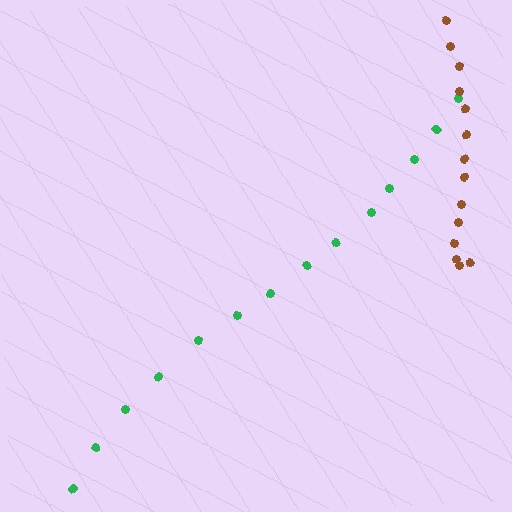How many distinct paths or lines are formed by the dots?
There are 2 distinct paths.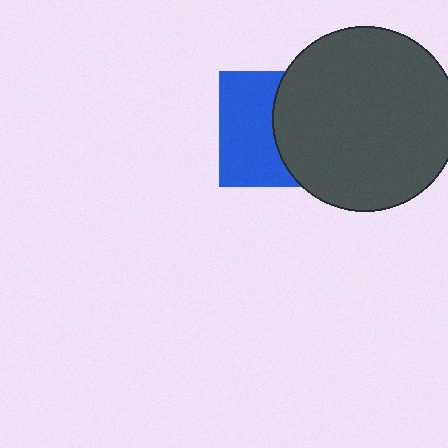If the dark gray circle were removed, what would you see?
You would see the complete blue square.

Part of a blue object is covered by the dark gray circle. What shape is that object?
It is a square.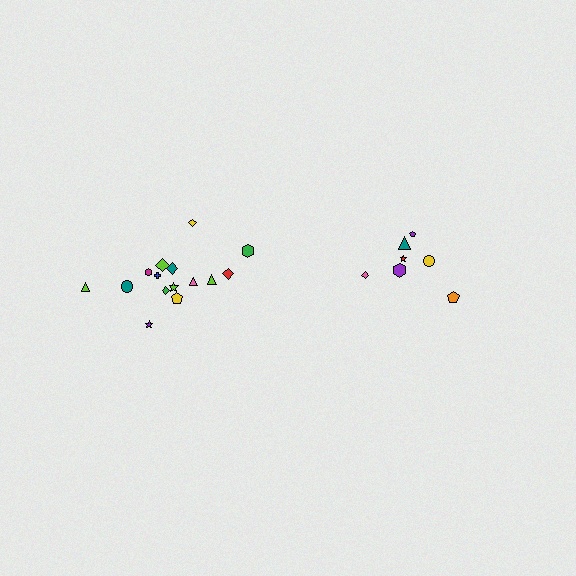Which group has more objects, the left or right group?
The left group.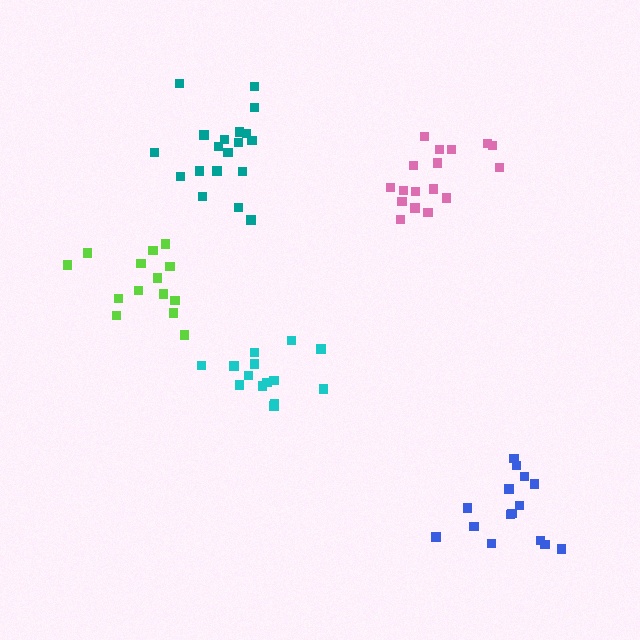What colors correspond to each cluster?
The clusters are colored: teal, pink, cyan, blue, lime.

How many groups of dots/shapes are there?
There are 5 groups.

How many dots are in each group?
Group 1: 19 dots, Group 2: 17 dots, Group 3: 14 dots, Group 4: 15 dots, Group 5: 14 dots (79 total).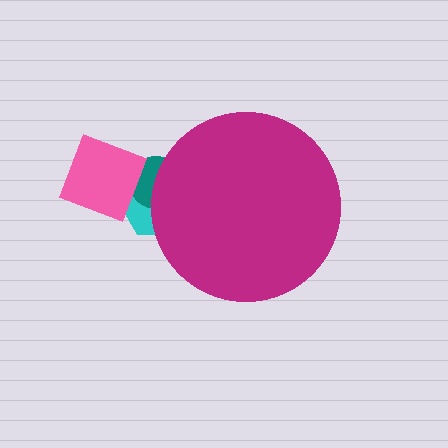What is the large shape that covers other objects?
A magenta circle.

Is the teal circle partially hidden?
Yes, the teal circle is partially hidden behind the magenta circle.